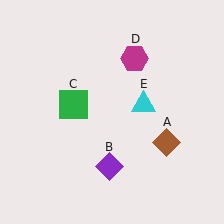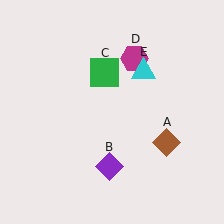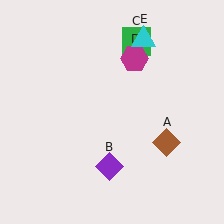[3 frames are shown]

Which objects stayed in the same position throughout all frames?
Brown diamond (object A) and purple diamond (object B) and magenta hexagon (object D) remained stationary.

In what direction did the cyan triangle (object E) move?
The cyan triangle (object E) moved up.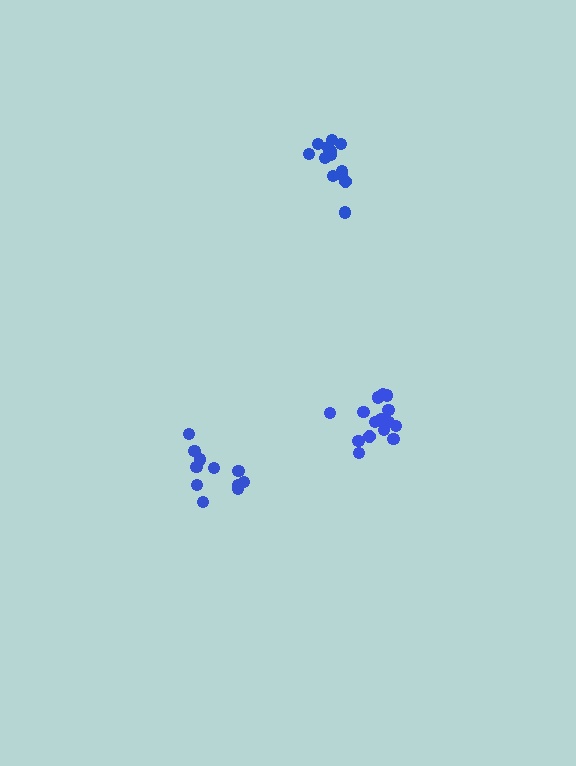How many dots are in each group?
Group 1: 11 dots, Group 2: 13 dots, Group 3: 16 dots (40 total).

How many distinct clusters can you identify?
There are 3 distinct clusters.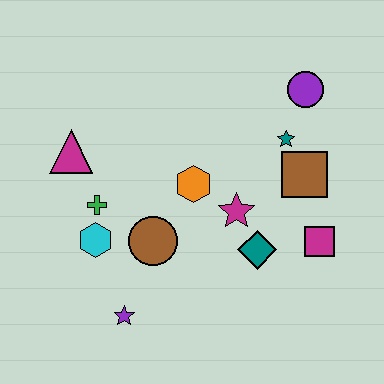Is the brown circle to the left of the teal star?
Yes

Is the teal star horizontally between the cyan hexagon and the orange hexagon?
No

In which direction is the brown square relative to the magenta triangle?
The brown square is to the right of the magenta triangle.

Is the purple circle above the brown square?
Yes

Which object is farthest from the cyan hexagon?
The purple circle is farthest from the cyan hexagon.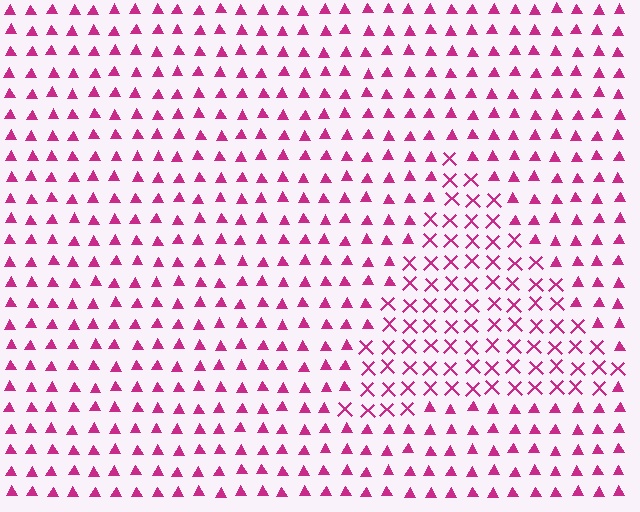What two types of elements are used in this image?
The image uses X marks inside the triangle region and triangles outside it.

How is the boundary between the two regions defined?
The boundary is defined by a change in element shape: X marks inside vs. triangles outside. All elements share the same color and spacing.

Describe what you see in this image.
The image is filled with small magenta elements arranged in a uniform grid. A triangle-shaped region contains X marks, while the surrounding area contains triangles. The boundary is defined purely by the change in element shape.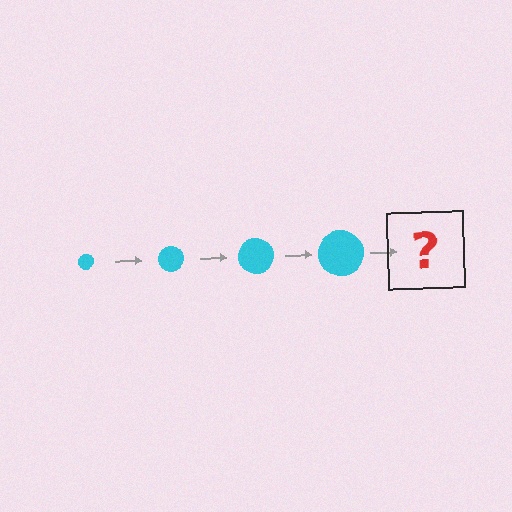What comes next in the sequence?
The next element should be a cyan circle, larger than the previous one.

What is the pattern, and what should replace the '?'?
The pattern is that the circle gets progressively larger each step. The '?' should be a cyan circle, larger than the previous one.